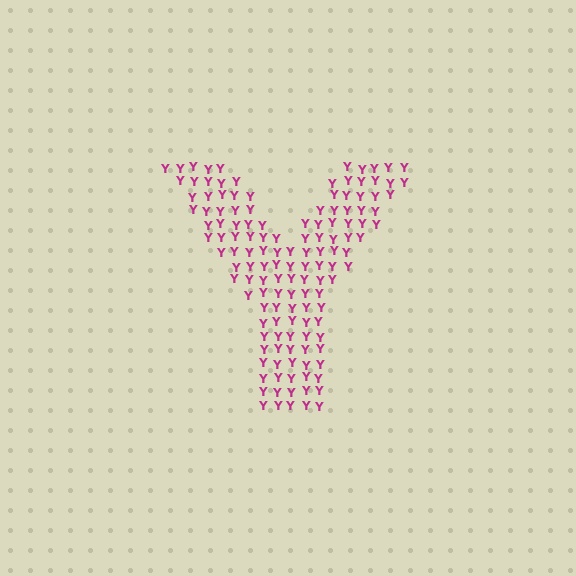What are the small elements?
The small elements are letter Y's.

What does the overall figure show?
The overall figure shows the letter Y.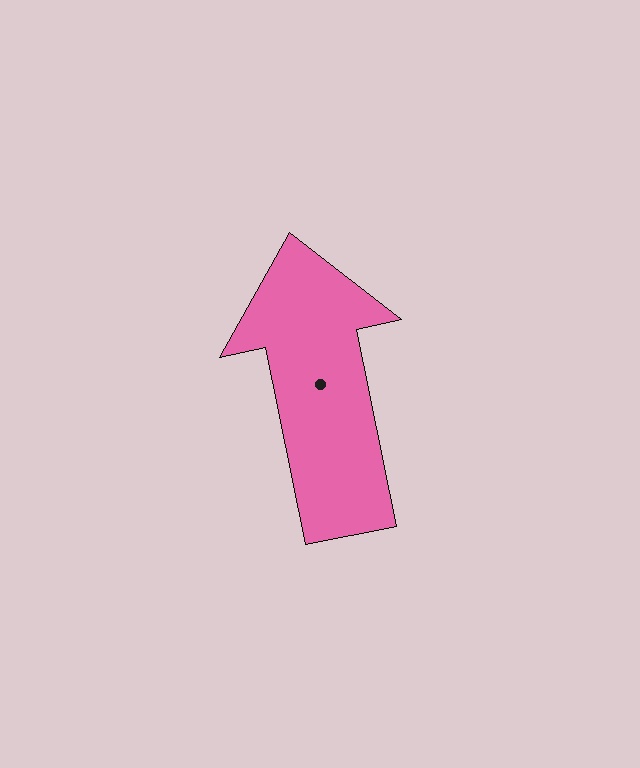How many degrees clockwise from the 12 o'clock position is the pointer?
Approximately 348 degrees.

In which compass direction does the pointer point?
North.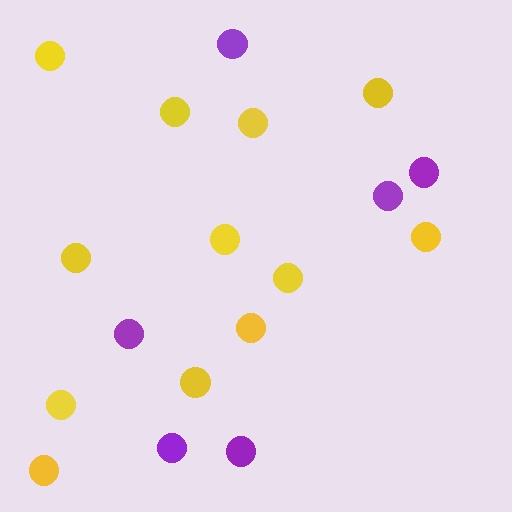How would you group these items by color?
There are 2 groups: one group of yellow circles (12) and one group of purple circles (6).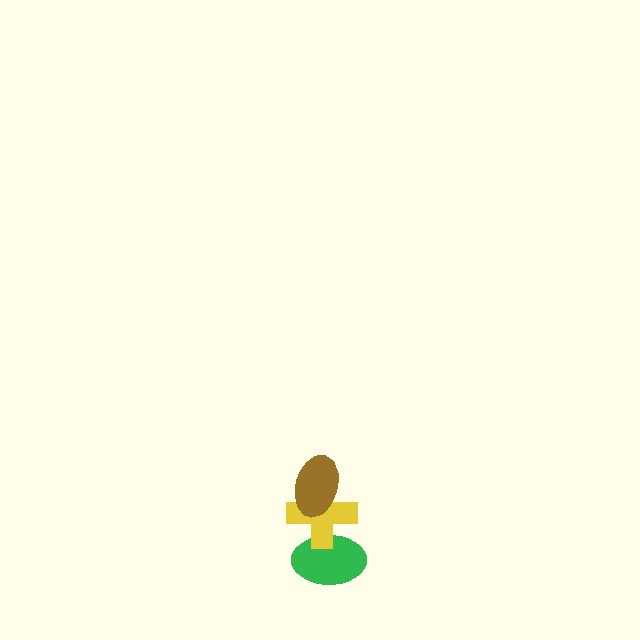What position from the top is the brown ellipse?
The brown ellipse is 1st from the top.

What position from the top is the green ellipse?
The green ellipse is 3rd from the top.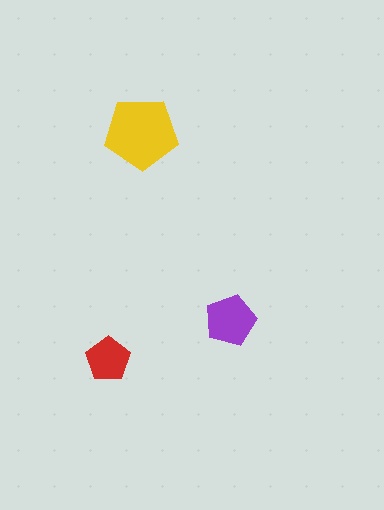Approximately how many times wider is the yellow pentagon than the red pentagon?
About 1.5 times wider.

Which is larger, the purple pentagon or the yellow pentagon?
The yellow one.